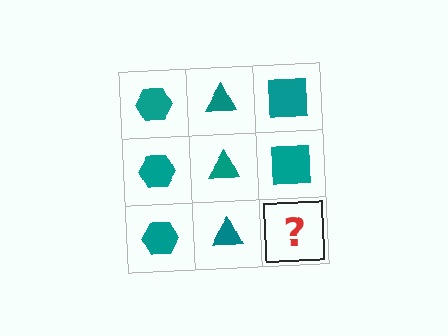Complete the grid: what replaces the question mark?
The question mark should be replaced with a teal square.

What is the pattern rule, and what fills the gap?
The rule is that each column has a consistent shape. The gap should be filled with a teal square.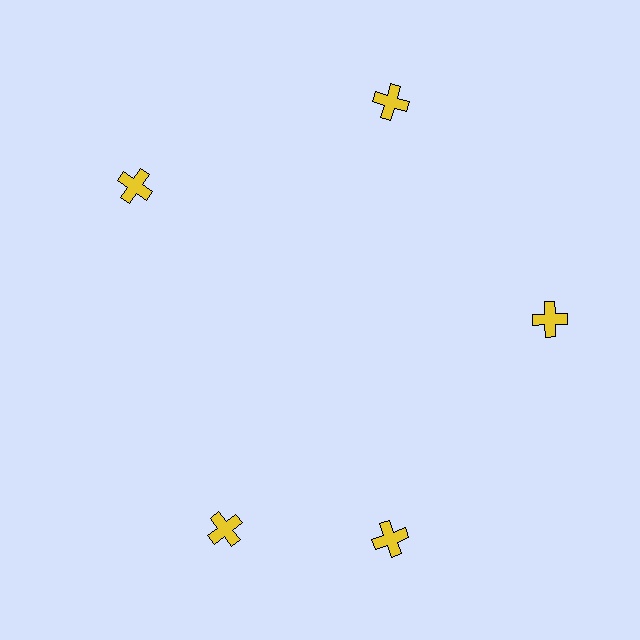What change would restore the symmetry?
The symmetry would be restored by rotating it back into even spacing with its neighbors so that all 5 crosses sit at equal angles and equal distance from the center.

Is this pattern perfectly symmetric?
No. The 5 yellow crosses are arranged in a ring, but one element near the 8 o'clock position is rotated out of alignment along the ring, breaking the 5-fold rotational symmetry.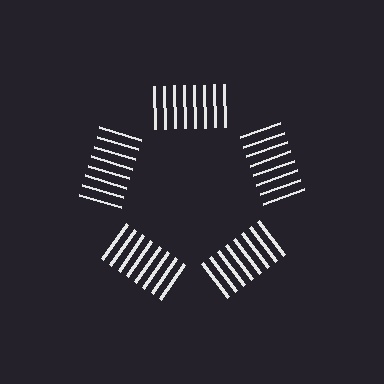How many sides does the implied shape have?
5 sides — the line-ends trace a pentagon.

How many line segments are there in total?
40 — 8 along each of the 5 edges.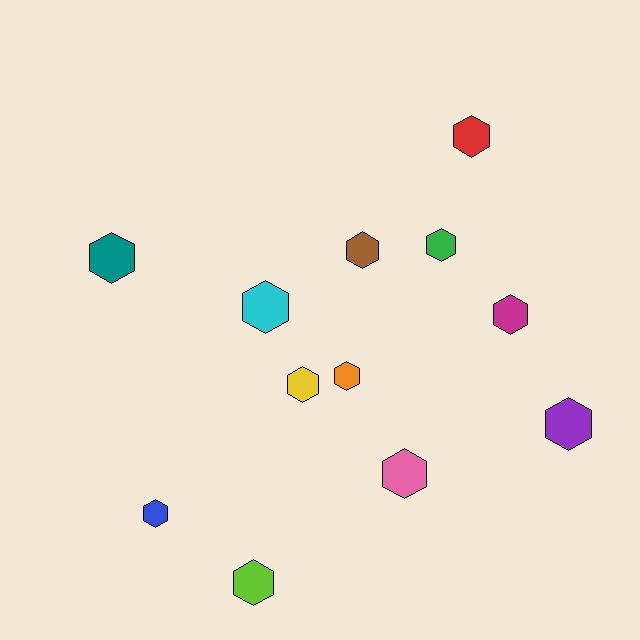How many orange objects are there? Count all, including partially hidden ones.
There is 1 orange object.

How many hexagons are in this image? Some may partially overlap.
There are 12 hexagons.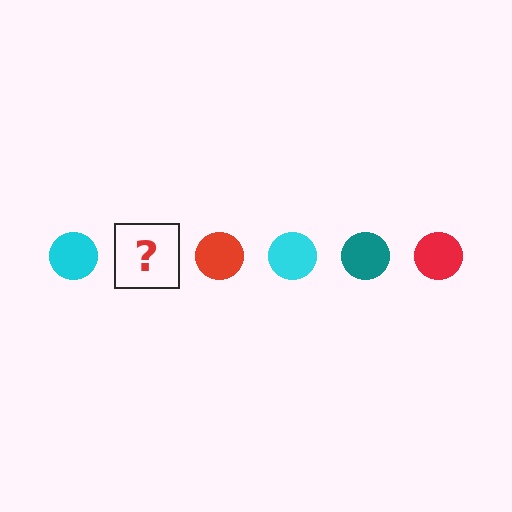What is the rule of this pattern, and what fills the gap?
The rule is that the pattern cycles through cyan, teal, red circles. The gap should be filled with a teal circle.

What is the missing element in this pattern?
The missing element is a teal circle.